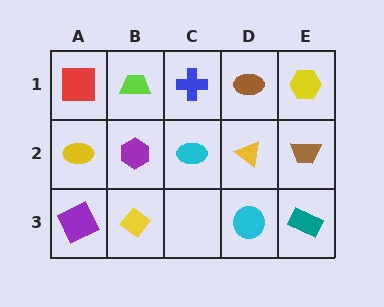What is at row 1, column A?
A red square.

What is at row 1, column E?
A yellow hexagon.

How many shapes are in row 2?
5 shapes.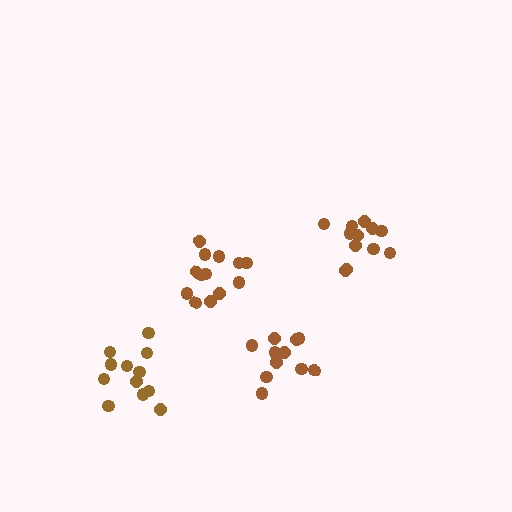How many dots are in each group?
Group 1: 12 dots, Group 2: 12 dots, Group 3: 12 dots, Group 4: 13 dots (49 total).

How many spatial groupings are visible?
There are 4 spatial groupings.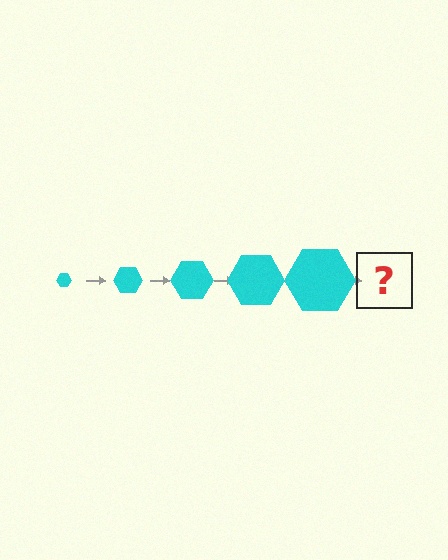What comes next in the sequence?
The next element should be a cyan hexagon, larger than the previous one.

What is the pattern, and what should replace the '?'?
The pattern is that the hexagon gets progressively larger each step. The '?' should be a cyan hexagon, larger than the previous one.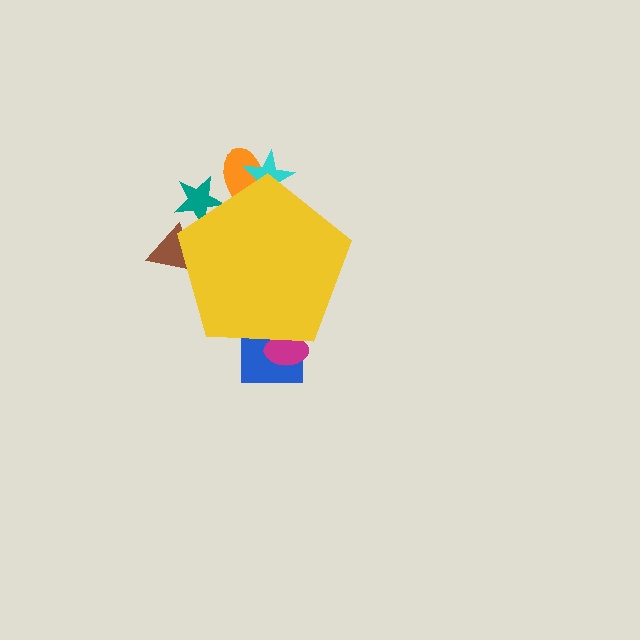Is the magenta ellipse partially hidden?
Yes, the magenta ellipse is partially hidden behind the yellow pentagon.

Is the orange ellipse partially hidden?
Yes, the orange ellipse is partially hidden behind the yellow pentagon.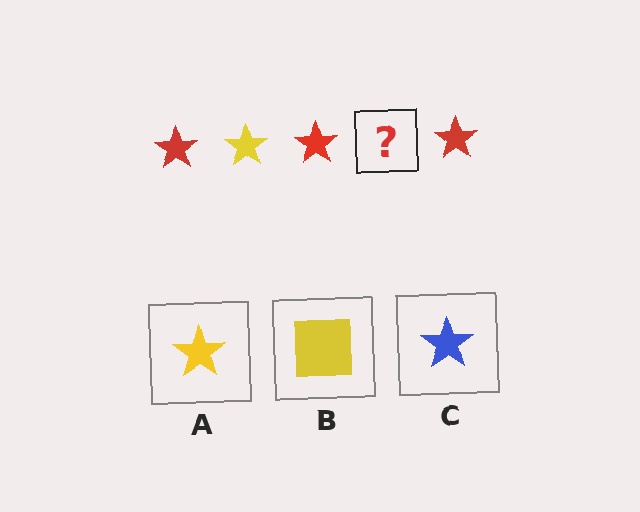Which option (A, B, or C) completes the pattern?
A.